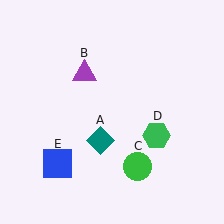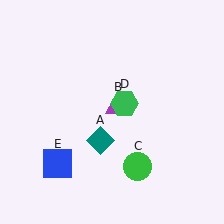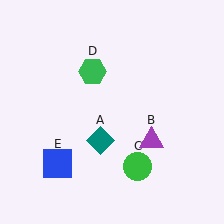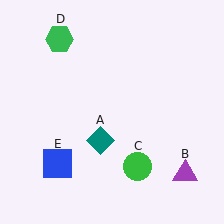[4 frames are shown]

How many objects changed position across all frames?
2 objects changed position: purple triangle (object B), green hexagon (object D).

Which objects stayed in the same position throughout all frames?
Teal diamond (object A) and green circle (object C) and blue square (object E) remained stationary.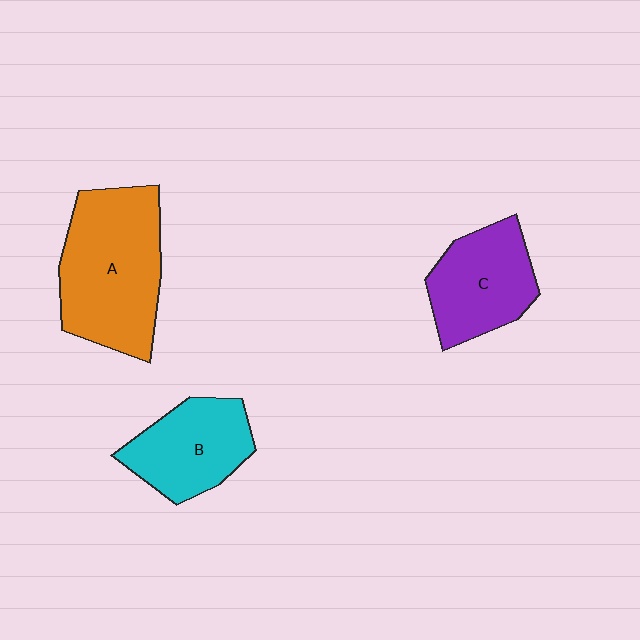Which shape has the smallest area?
Shape B (cyan).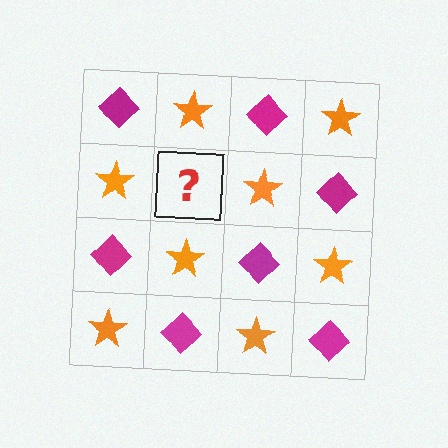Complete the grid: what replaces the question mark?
The question mark should be replaced with a magenta diamond.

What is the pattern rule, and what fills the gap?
The rule is that it alternates magenta diamond and orange star in a checkerboard pattern. The gap should be filled with a magenta diamond.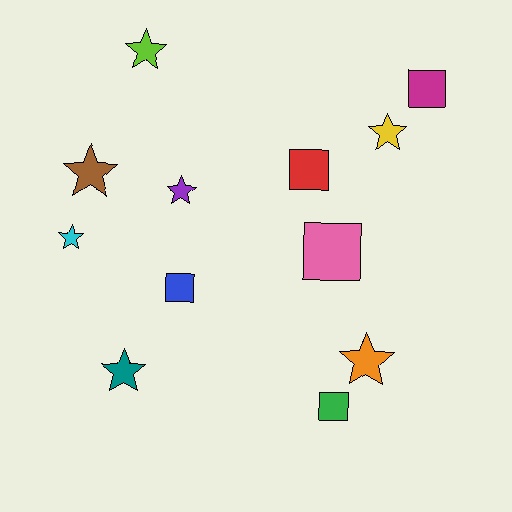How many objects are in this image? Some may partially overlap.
There are 12 objects.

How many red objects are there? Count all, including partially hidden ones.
There is 1 red object.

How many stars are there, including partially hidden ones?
There are 7 stars.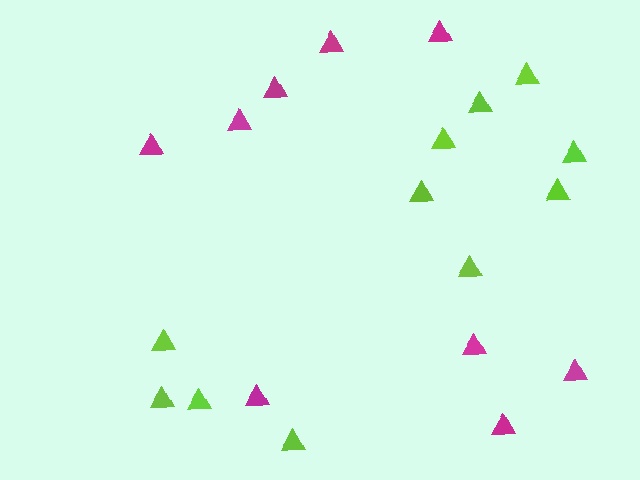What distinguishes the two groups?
There are 2 groups: one group of lime triangles (11) and one group of magenta triangles (9).